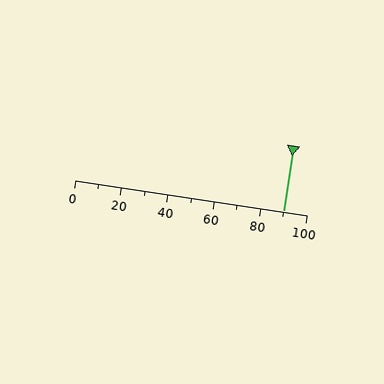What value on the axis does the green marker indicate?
The marker indicates approximately 90.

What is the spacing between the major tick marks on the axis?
The major ticks are spaced 20 apart.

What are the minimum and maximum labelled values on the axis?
The axis runs from 0 to 100.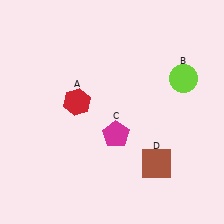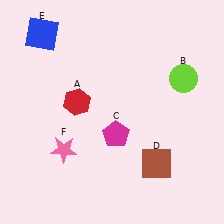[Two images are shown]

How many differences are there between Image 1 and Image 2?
There are 2 differences between the two images.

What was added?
A blue square (E), a pink star (F) were added in Image 2.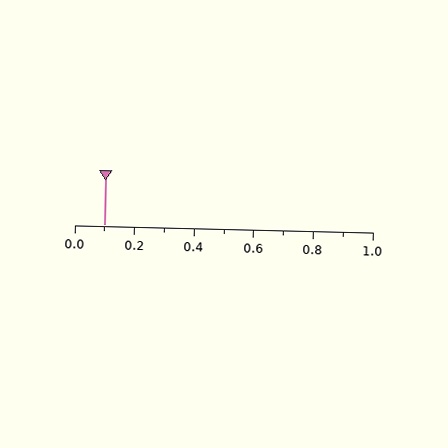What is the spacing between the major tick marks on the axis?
The major ticks are spaced 0.2 apart.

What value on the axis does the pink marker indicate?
The marker indicates approximately 0.1.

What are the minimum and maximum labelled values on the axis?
The axis runs from 0.0 to 1.0.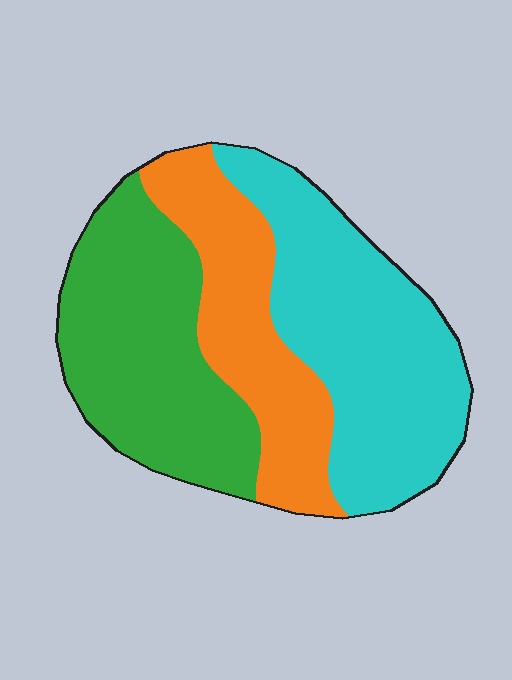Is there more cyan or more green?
Cyan.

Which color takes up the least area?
Orange, at roughly 25%.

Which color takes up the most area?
Cyan, at roughly 40%.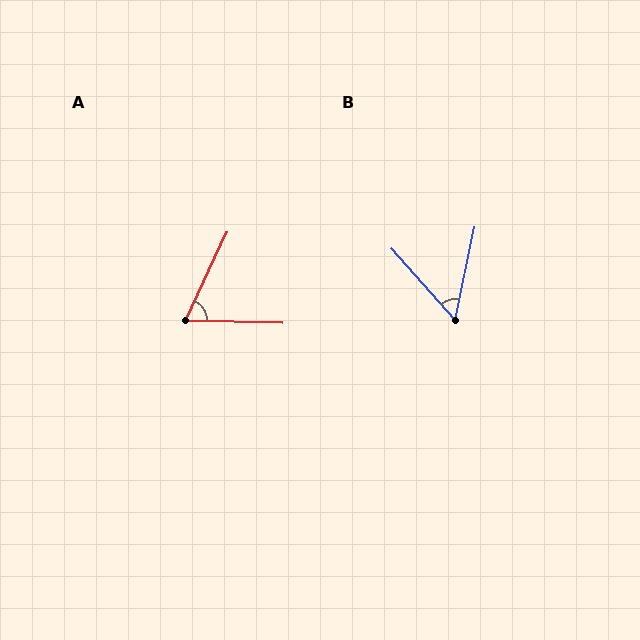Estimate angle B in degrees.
Approximately 54 degrees.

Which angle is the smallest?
B, at approximately 54 degrees.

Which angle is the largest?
A, at approximately 66 degrees.